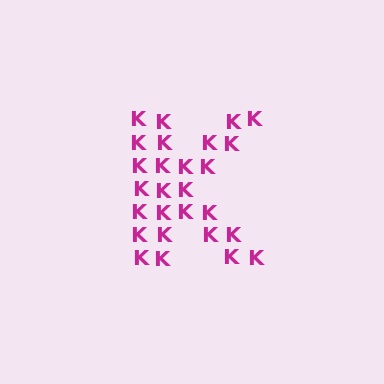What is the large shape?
The large shape is the letter K.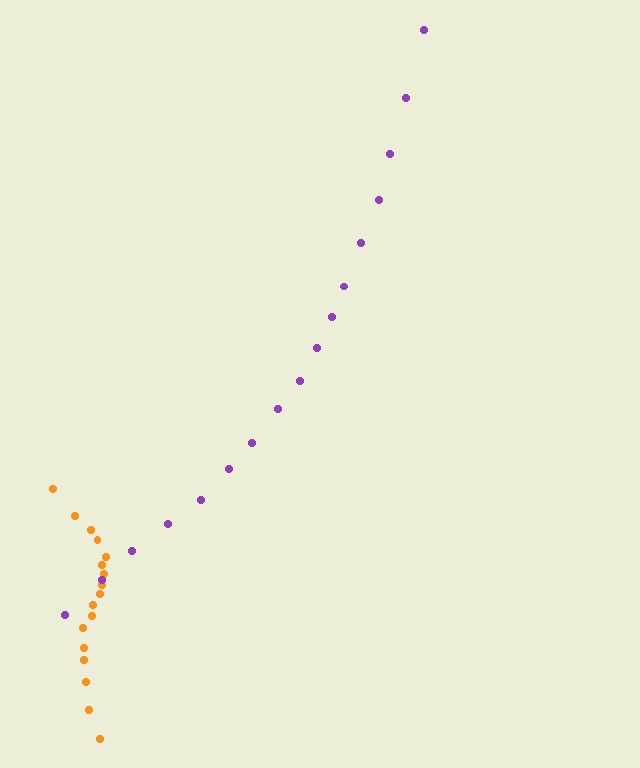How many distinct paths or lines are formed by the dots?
There are 2 distinct paths.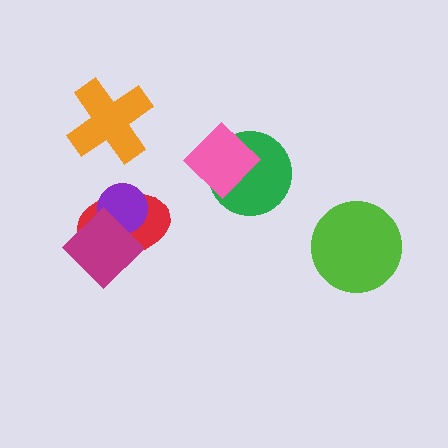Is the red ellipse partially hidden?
Yes, it is partially covered by another shape.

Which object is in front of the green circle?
The pink diamond is in front of the green circle.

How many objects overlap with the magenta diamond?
2 objects overlap with the magenta diamond.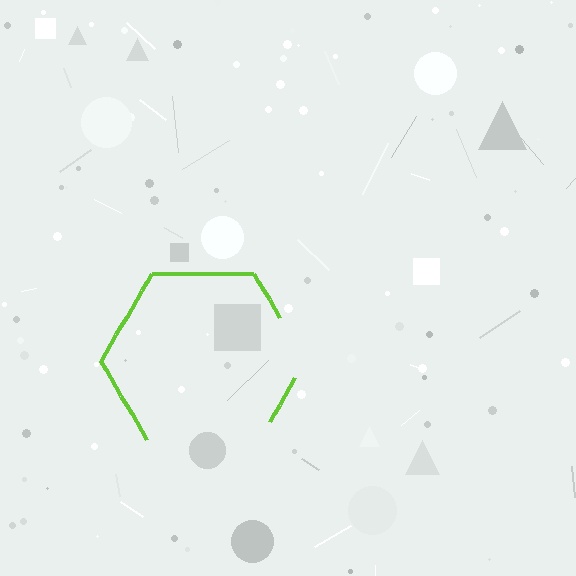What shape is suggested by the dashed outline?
The dashed outline suggests a hexagon.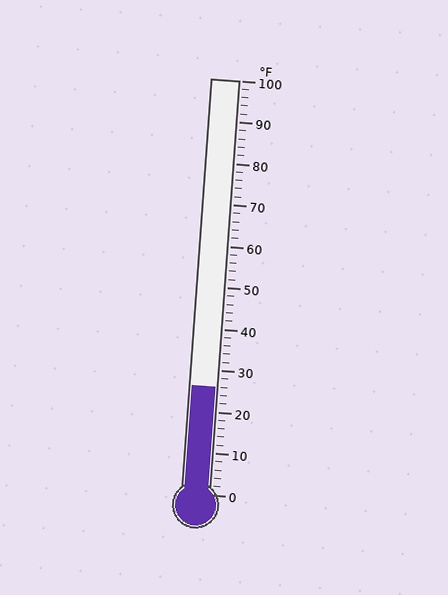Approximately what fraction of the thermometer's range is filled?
The thermometer is filled to approximately 25% of its range.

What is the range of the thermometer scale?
The thermometer scale ranges from 0°F to 100°F.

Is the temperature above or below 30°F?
The temperature is below 30°F.